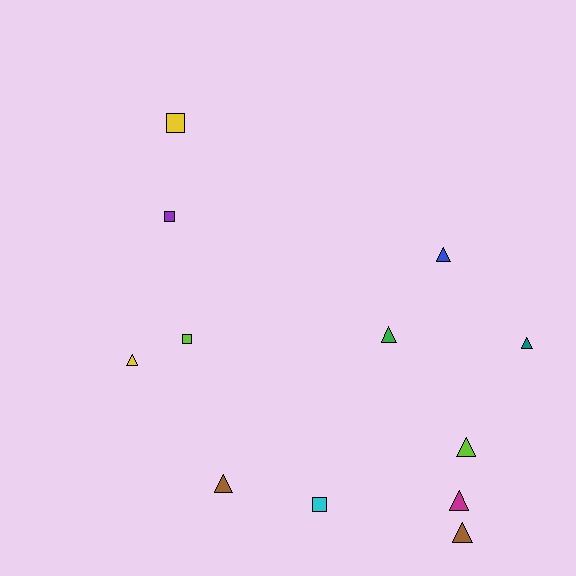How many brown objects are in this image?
There are 2 brown objects.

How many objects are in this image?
There are 12 objects.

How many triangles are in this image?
There are 8 triangles.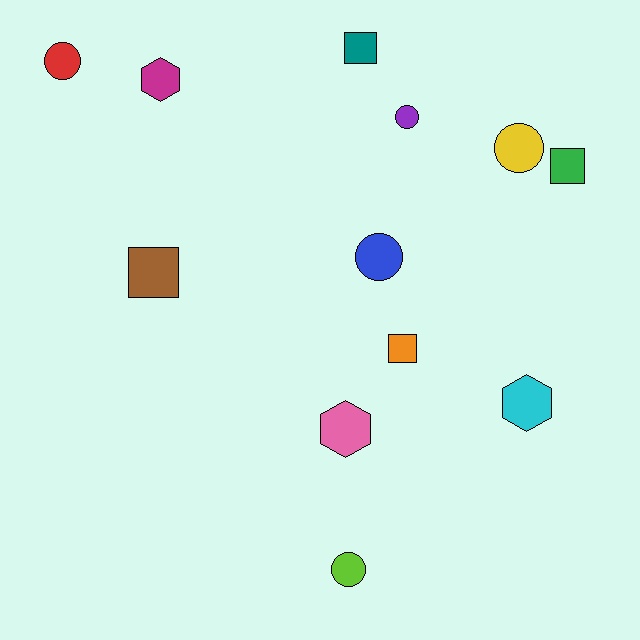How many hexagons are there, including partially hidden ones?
There are 3 hexagons.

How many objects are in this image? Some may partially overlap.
There are 12 objects.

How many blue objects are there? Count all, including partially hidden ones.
There is 1 blue object.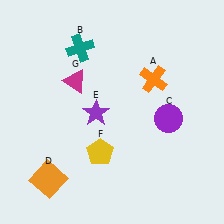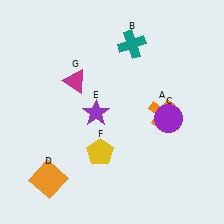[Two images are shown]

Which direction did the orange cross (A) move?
The orange cross (A) moved down.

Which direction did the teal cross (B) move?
The teal cross (B) moved right.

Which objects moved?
The objects that moved are: the orange cross (A), the teal cross (B).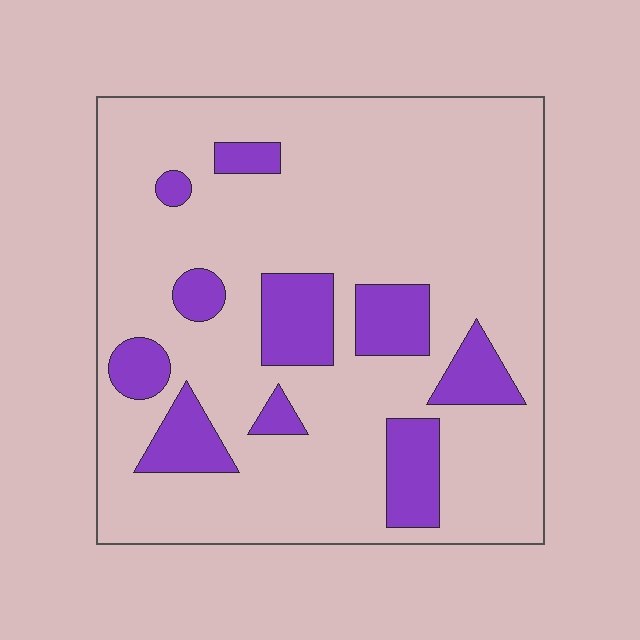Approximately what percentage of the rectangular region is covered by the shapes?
Approximately 20%.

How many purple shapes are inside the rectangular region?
10.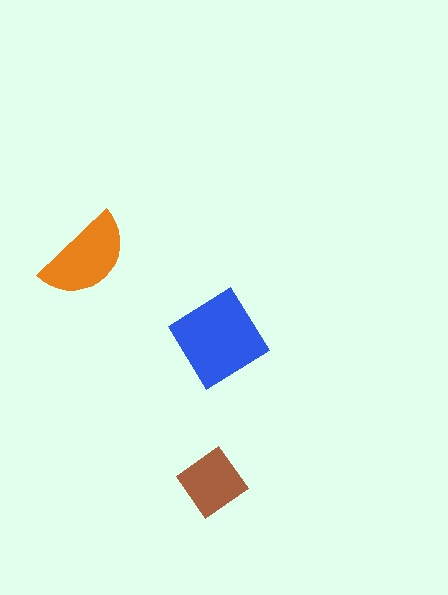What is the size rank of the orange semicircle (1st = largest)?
2nd.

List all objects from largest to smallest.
The blue diamond, the orange semicircle, the brown diamond.